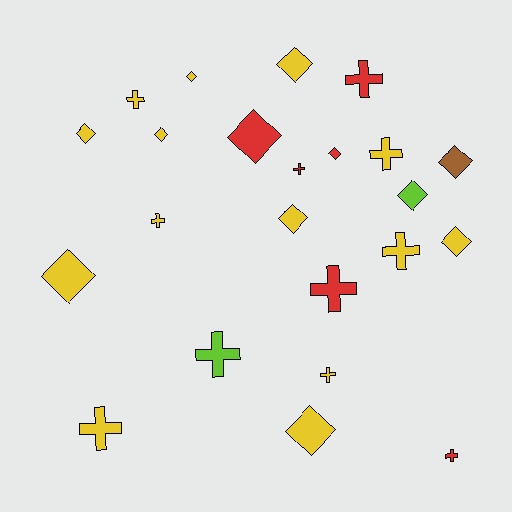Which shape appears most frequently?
Diamond, with 12 objects.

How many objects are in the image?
There are 23 objects.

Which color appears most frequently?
Yellow, with 14 objects.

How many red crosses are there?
There are 4 red crosses.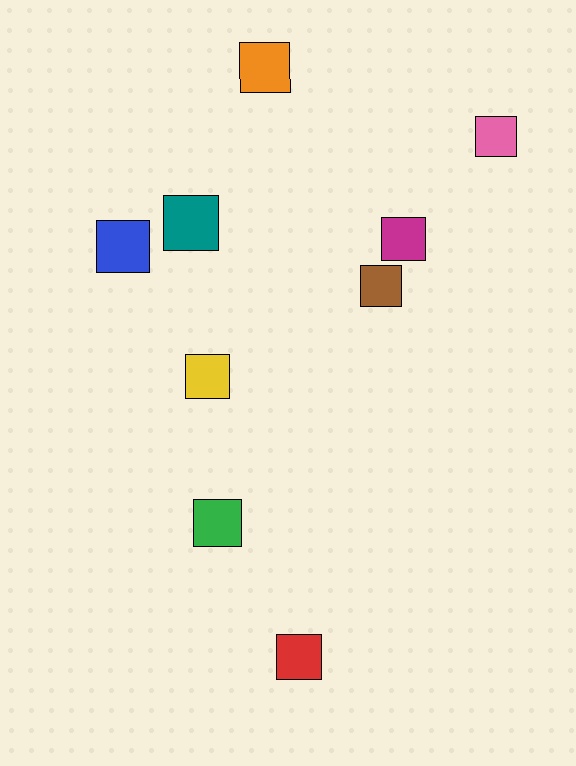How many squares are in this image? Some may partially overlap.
There are 9 squares.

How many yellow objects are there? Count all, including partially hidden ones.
There is 1 yellow object.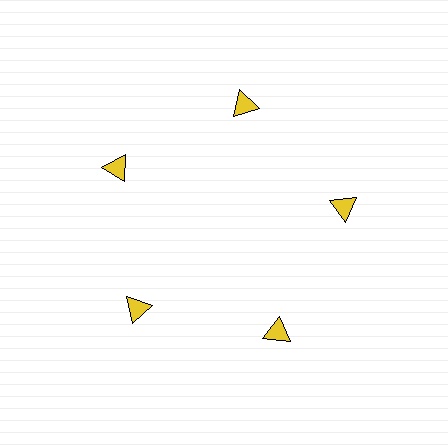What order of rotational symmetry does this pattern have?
This pattern has 5-fold rotational symmetry.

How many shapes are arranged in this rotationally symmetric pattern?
There are 5 shapes, arranged in 5 groups of 1.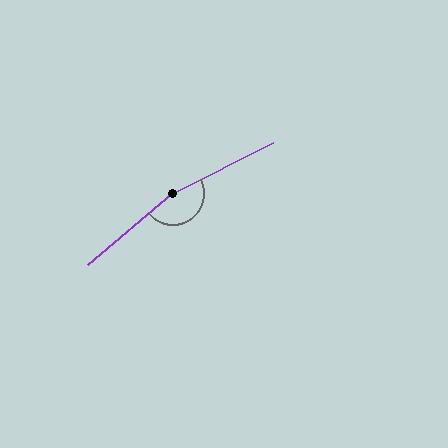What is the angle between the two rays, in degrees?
Approximately 167 degrees.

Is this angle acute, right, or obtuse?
It is obtuse.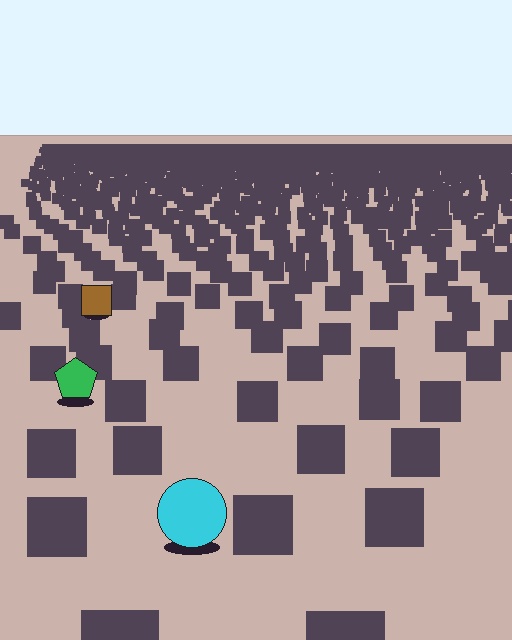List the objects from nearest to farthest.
From nearest to farthest: the cyan circle, the green pentagon, the brown square.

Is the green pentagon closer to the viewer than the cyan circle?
No. The cyan circle is closer — you can tell from the texture gradient: the ground texture is coarser near it.